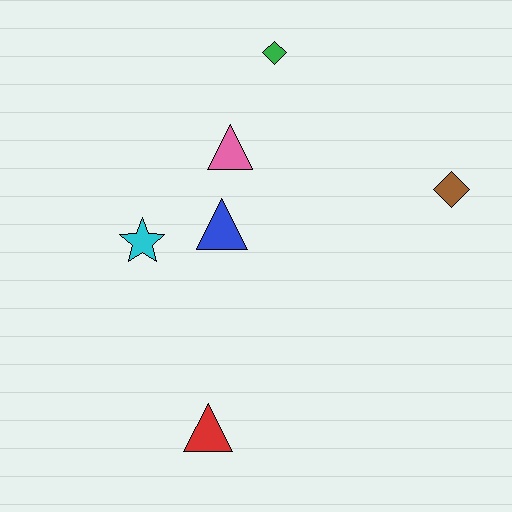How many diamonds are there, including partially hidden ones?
There are 2 diamonds.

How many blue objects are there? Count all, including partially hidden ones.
There is 1 blue object.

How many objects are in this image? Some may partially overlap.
There are 6 objects.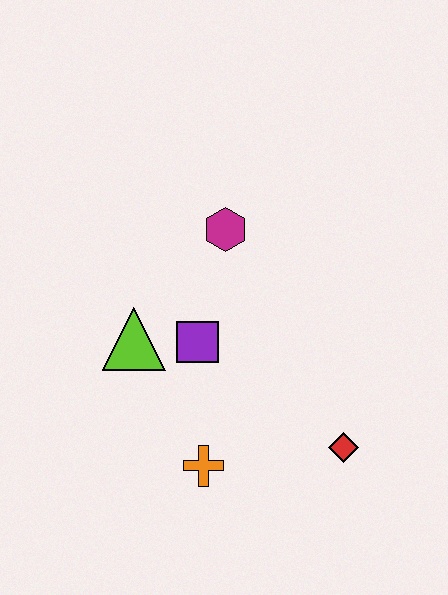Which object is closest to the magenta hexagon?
The purple square is closest to the magenta hexagon.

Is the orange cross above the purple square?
No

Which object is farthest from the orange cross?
The magenta hexagon is farthest from the orange cross.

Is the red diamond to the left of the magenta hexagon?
No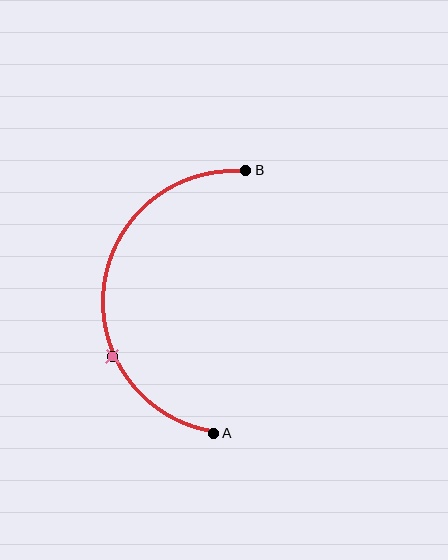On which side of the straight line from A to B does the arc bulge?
The arc bulges to the left of the straight line connecting A and B.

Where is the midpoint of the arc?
The arc midpoint is the point on the curve farthest from the straight line joining A and B. It sits to the left of that line.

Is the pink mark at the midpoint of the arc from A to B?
No. The pink mark lies on the arc but is closer to endpoint A. The arc midpoint would be at the point on the curve equidistant along the arc from both A and B.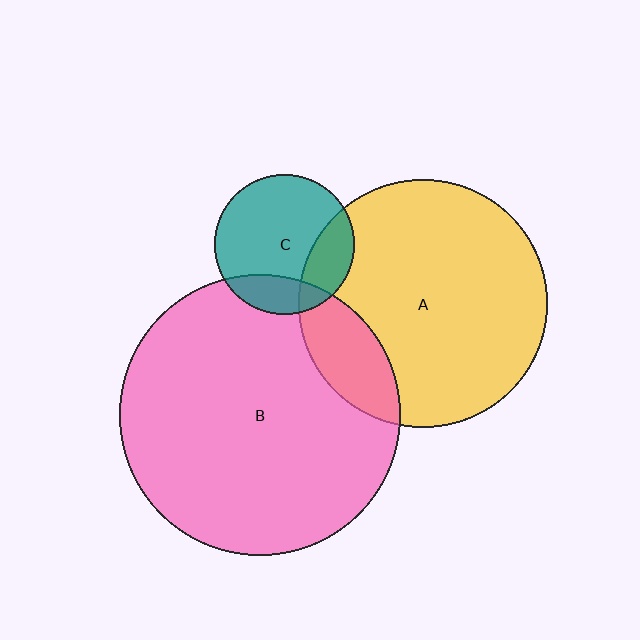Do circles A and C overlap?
Yes.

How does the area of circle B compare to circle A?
Approximately 1.3 times.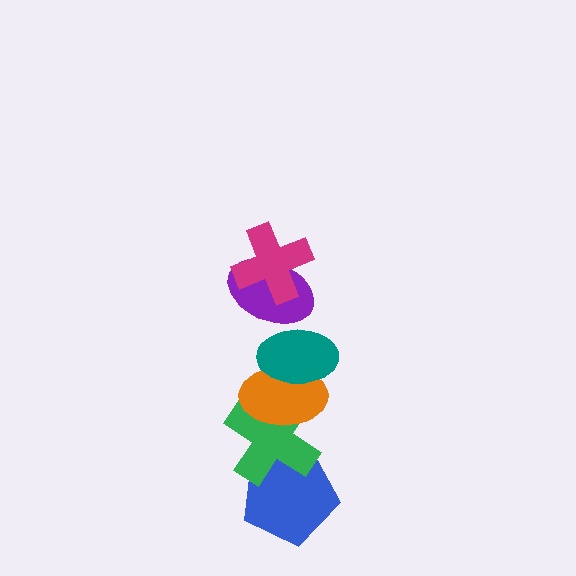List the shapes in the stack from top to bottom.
From top to bottom: the magenta cross, the purple ellipse, the teal ellipse, the orange ellipse, the green cross, the blue pentagon.